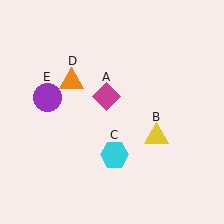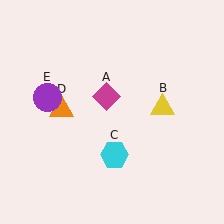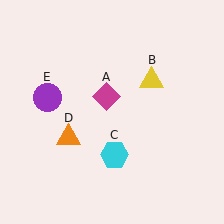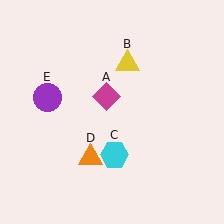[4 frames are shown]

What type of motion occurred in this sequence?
The yellow triangle (object B), orange triangle (object D) rotated counterclockwise around the center of the scene.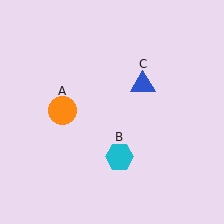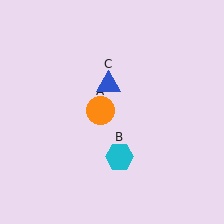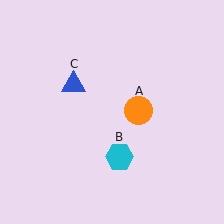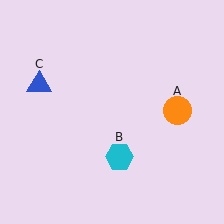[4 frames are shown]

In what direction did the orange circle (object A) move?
The orange circle (object A) moved right.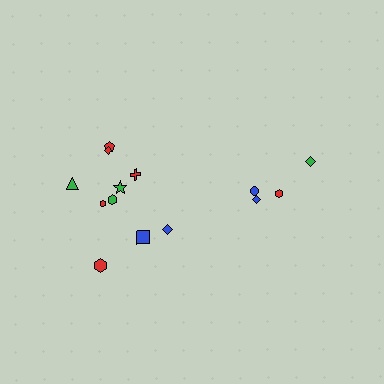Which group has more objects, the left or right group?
The left group.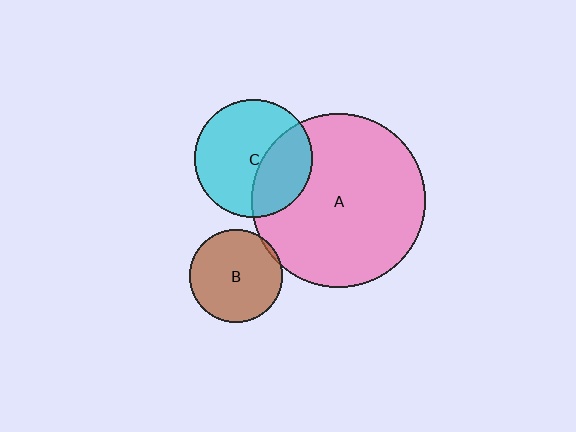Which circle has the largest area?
Circle A (pink).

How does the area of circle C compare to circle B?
Approximately 1.6 times.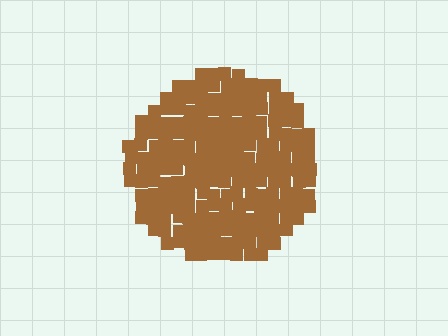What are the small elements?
The small elements are squares.